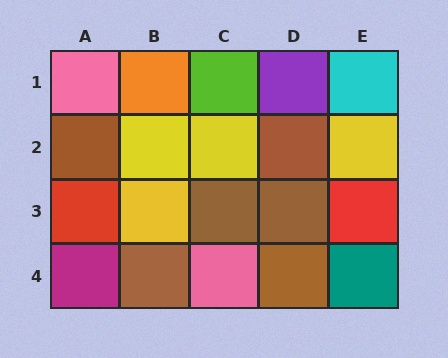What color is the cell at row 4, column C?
Pink.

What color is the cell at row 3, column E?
Red.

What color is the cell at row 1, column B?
Orange.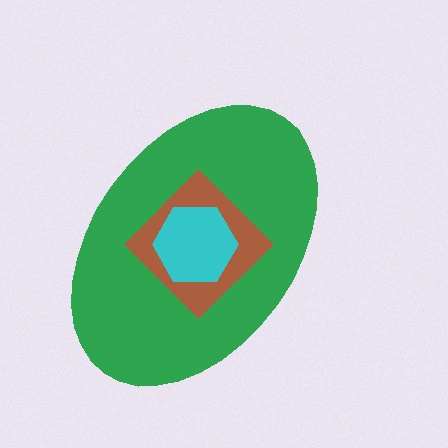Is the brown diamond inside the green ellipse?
Yes.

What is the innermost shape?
The cyan hexagon.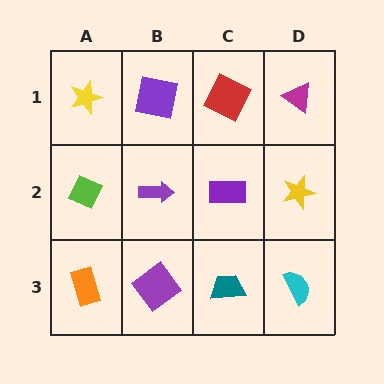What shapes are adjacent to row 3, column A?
A lime diamond (row 2, column A), a purple diamond (row 3, column B).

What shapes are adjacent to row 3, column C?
A purple rectangle (row 2, column C), a purple diamond (row 3, column B), a cyan semicircle (row 3, column D).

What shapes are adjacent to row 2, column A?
A yellow star (row 1, column A), an orange rectangle (row 3, column A), a purple arrow (row 2, column B).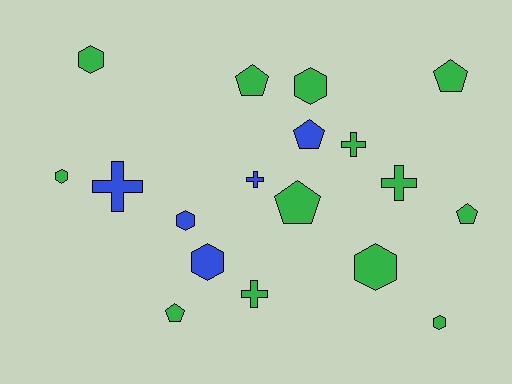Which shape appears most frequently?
Hexagon, with 7 objects.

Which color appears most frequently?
Green, with 13 objects.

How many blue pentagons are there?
There is 1 blue pentagon.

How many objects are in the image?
There are 18 objects.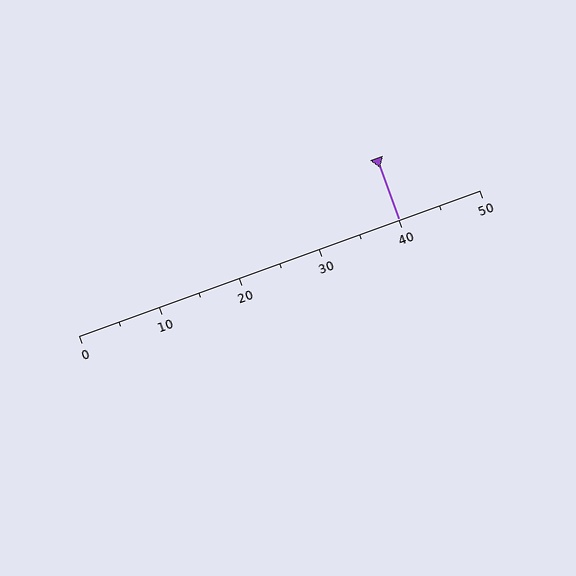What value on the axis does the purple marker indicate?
The marker indicates approximately 40.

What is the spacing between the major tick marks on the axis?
The major ticks are spaced 10 apart.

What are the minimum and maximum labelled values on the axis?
The axis runs from 0 to 50.